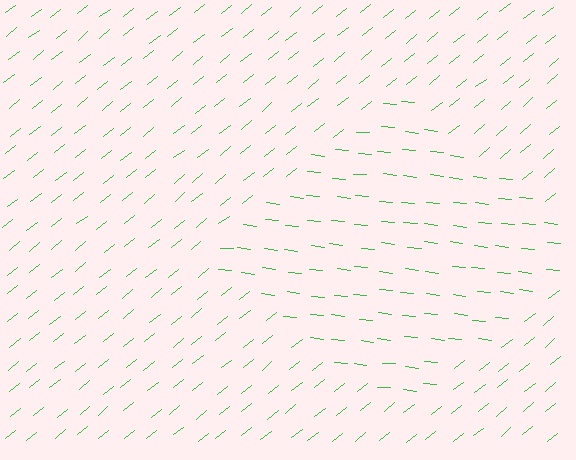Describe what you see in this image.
The image is filled with small green line segments. A diamond region in the image has lines oriented differently from the surrounding lines, creating a visible texture boundary.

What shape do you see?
I see a diamond.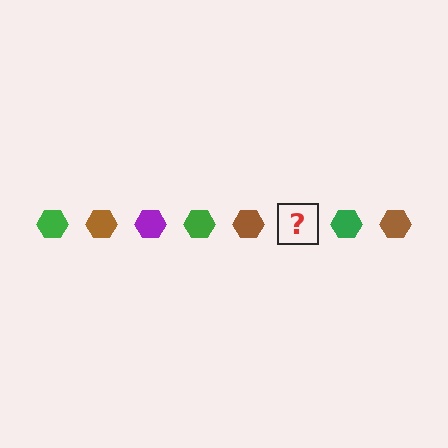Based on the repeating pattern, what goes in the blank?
The blank should be a purple hexagon.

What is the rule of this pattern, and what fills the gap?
The rule is that the pattern cycles through green, brown, purple hexagons. The gap should be filled with a purple hexagon.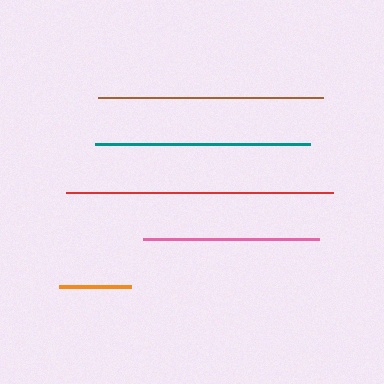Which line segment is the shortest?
The orange line is the shortest at approximately 72 pixels.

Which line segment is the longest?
The red line is the longest at approximately 267 pixels.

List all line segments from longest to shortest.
From longest to shortest: red, brown, teal, pink, orange.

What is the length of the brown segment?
The brown segment is approximately 225 pixels long.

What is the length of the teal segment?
The teal segment is approximately 216 pixels long.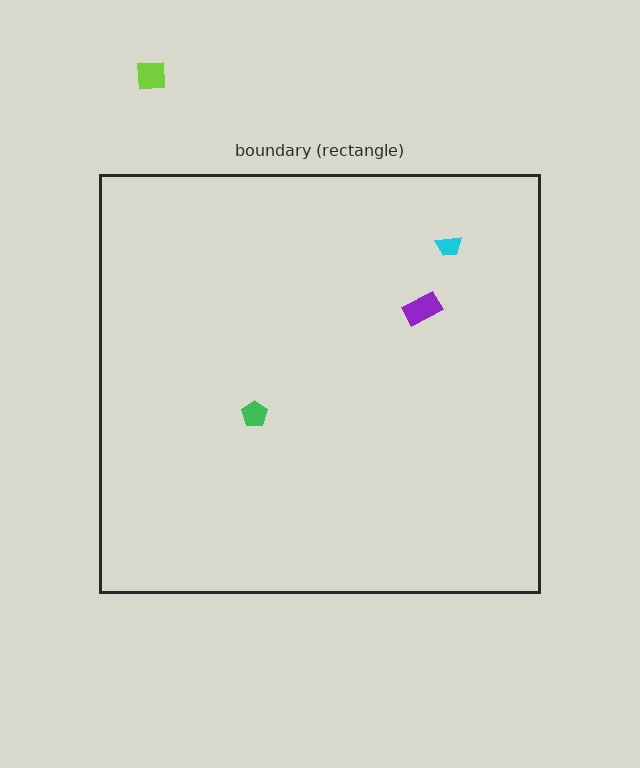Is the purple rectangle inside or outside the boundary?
Inside.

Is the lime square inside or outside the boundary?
Outside.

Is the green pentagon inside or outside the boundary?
Inside.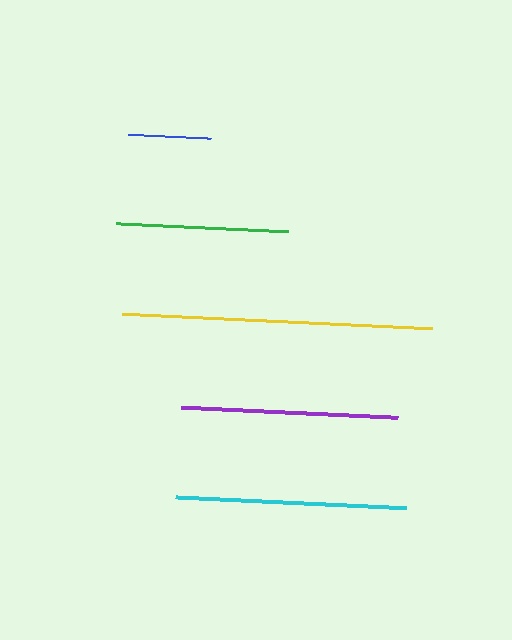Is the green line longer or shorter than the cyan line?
The cyan line is longer than the green line.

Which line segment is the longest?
The yellow line is the longest at approximately 310 pixels.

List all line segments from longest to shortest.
From longest to shortest: yellow, cyan, purple, green, blue.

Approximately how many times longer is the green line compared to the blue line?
The green line is approximately 2.1 times the length of the blue line.